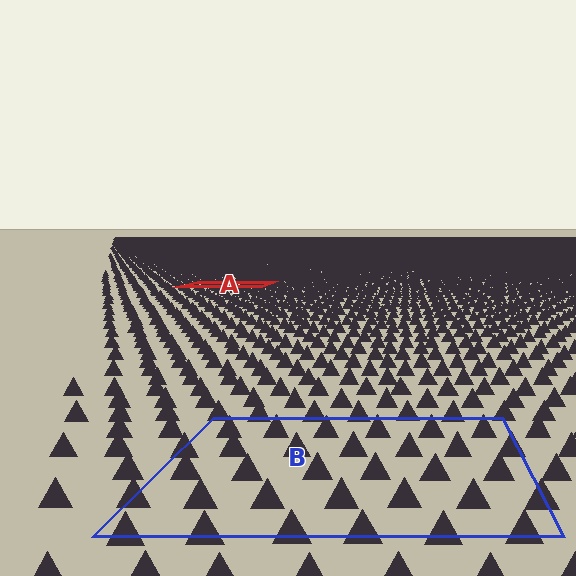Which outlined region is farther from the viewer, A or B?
Region A is farther from the viewer — the texture elements inside it appear smaller and more densely packed.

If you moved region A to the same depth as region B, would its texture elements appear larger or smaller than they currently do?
They would appear larger. At a closer depth, the same texture elements are projected at a bigger on-screen size.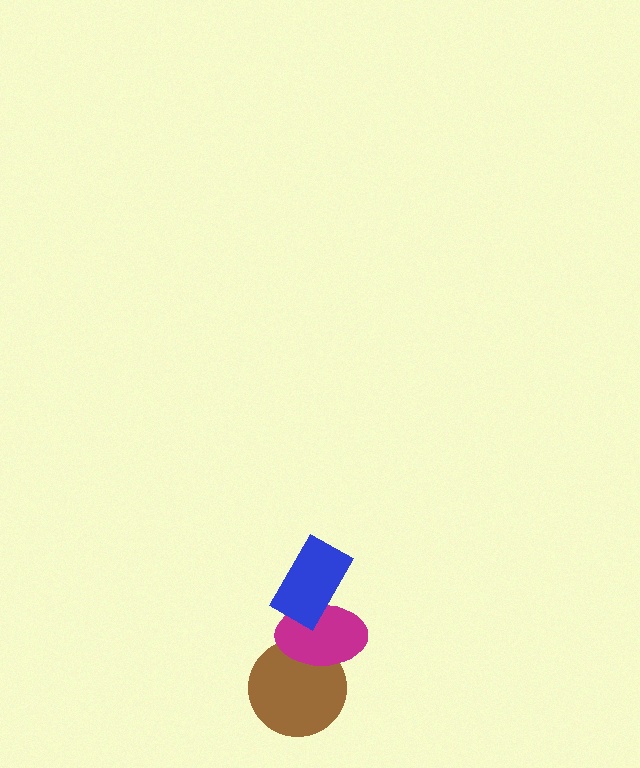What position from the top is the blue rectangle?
The blue rectangle is 1st from the top.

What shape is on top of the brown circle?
The magenta ellipse is on top of the brown circle.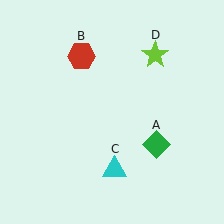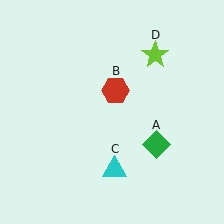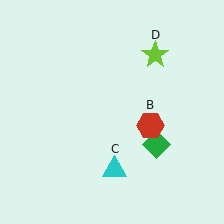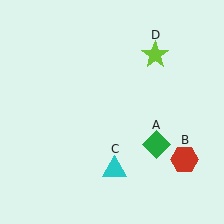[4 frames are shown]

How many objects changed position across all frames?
1 object changed position: red hexagon (object B).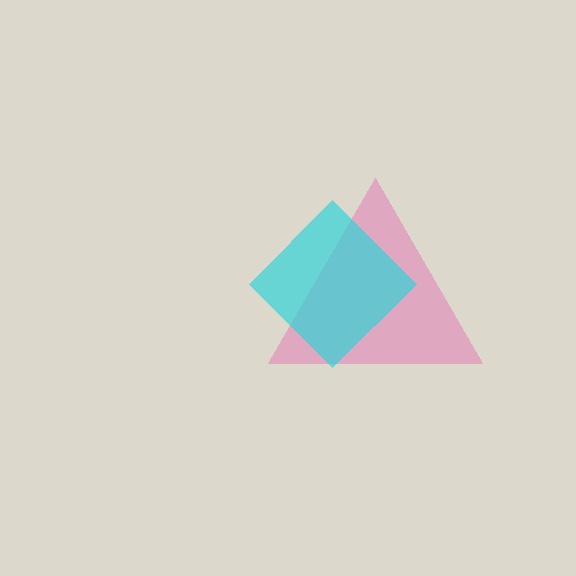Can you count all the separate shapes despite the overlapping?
Yes, there are 2 separate shapes.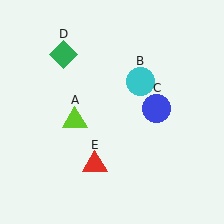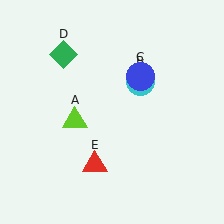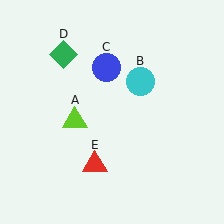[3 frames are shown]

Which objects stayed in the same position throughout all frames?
Lime triangle (object A) and cyan circle (object B) and green diamond (object D) and red triangle (object E) remained stationary.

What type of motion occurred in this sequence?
The blue circle (object C) rotated counterclockwise around the center of the scene.